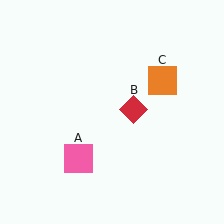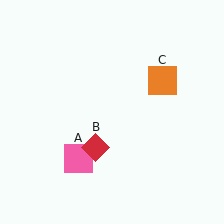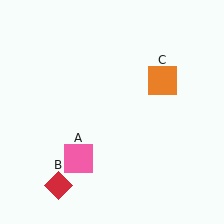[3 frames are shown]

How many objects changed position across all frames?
1 object changed position: red diamond (object B).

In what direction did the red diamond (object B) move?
The red diamond (object B) moved down and to the left.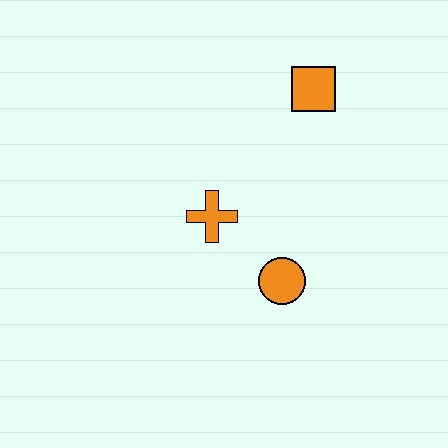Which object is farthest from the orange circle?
The orange square is farthest from the orange circle.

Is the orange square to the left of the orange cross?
No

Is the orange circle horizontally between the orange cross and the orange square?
Yes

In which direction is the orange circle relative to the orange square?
The orange circle is below the orange square.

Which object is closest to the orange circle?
The orange cross is closest to the orange circle.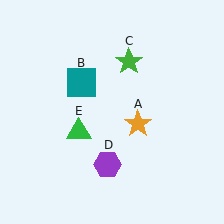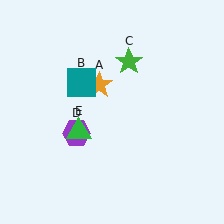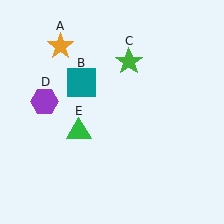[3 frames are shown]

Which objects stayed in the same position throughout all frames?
Teal square (object B) and green star (object C) and green triangle (object E) remained stationary.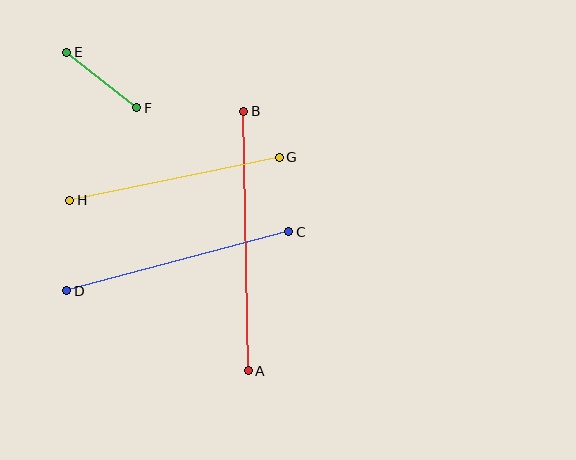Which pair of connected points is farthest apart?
Points A and B are farthest apart.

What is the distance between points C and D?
The distance is approximately 230 pixels.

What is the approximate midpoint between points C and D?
The midpoint is at approximately (178, 261) pixels.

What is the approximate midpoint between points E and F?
The midpoint is at approximately (102, 80) pixels.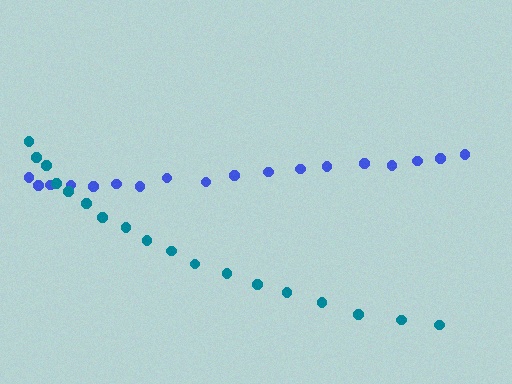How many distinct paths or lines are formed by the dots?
There are 2 distinct paths.